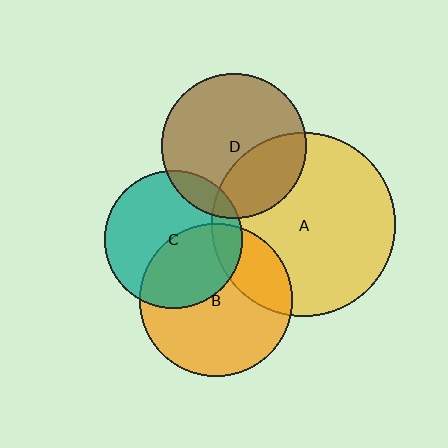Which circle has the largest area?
Circle A (yellow).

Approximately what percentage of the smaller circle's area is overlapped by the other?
Approximately 10%.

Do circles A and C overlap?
Yes.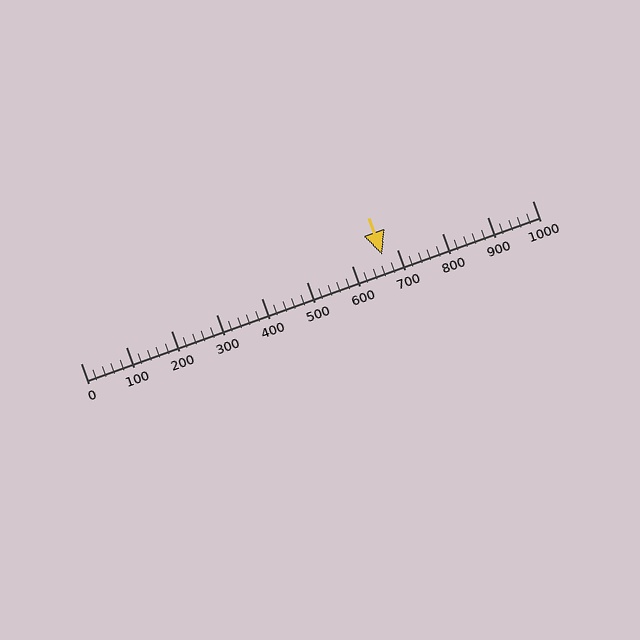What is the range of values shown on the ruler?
The ruler shows values from 0 to 1000.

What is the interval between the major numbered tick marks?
The major tick marks are spaced 100 units apart.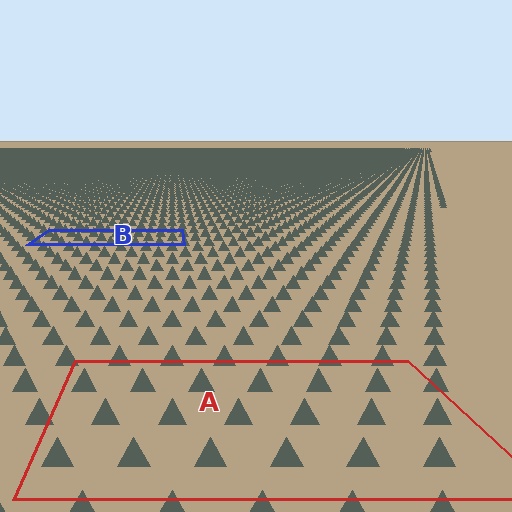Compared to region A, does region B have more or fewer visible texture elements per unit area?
Region B has more texture elements per unit area — they are packed more densely because it is farther away.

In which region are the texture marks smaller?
The texture marks are smaller in region B, because it is farther away.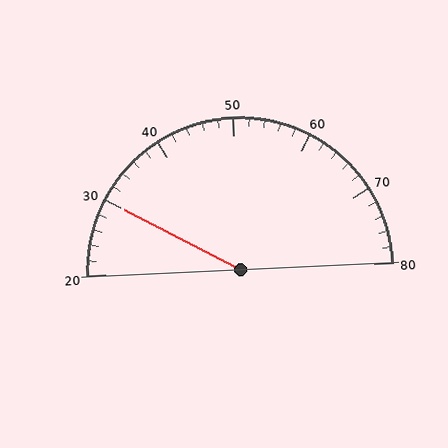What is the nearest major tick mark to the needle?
The nearest major tick mark is 30.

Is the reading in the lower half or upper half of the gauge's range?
The reading is in the lower half of the range (20 to 80).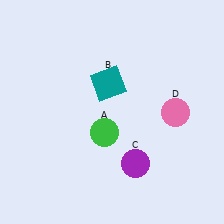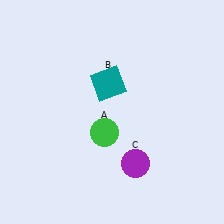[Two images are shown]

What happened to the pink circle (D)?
The pink circle (D) was removed in Image 2. It was in the bottom-right area of Image 1.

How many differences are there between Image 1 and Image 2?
There is 1 difference between the two images.